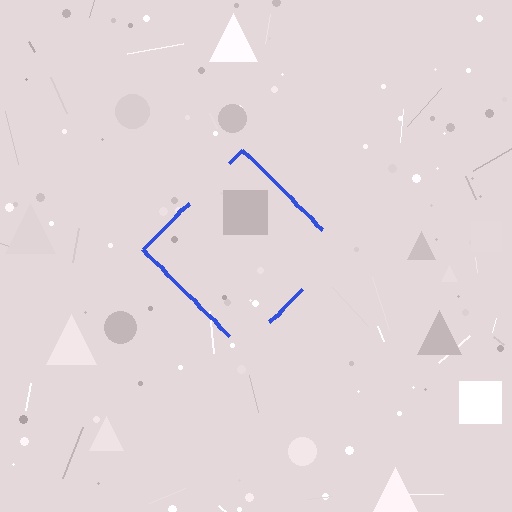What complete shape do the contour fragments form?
The contour fragments form a diamond.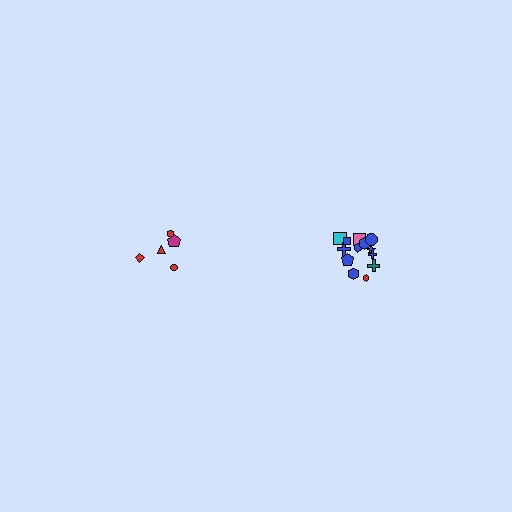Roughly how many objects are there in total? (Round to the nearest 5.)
Roughly 20 objects in total.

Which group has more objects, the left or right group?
The right group.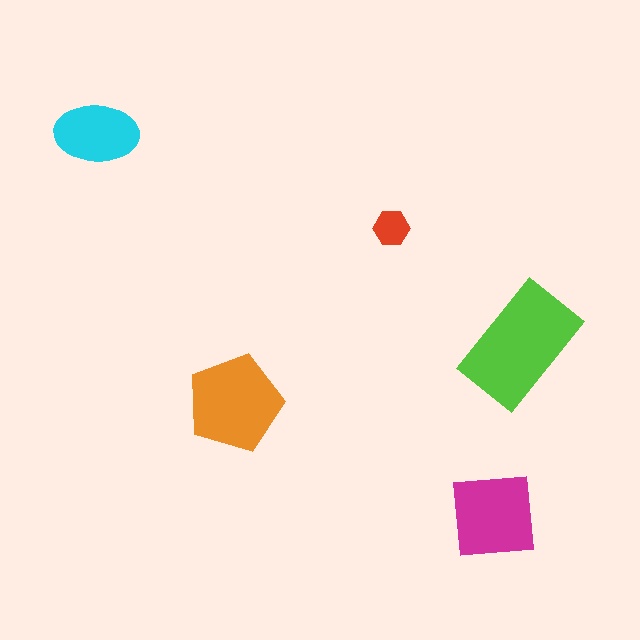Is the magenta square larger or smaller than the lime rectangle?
Smaller.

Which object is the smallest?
The red hexagon.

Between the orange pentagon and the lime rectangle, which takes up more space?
The lime rectangle.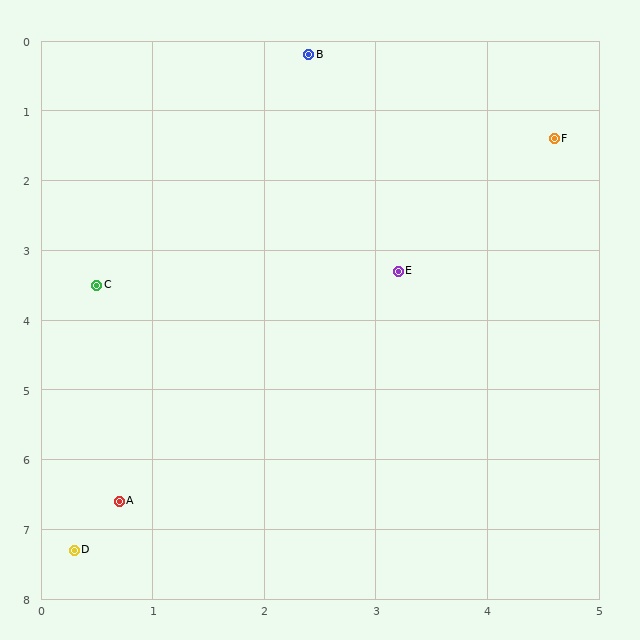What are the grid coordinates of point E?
Point E is at approximately (3.2, 3.3).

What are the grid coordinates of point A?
Point A is at approximately (0.7, 6.6).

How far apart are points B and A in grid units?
Points B and A are about 6.6 grid units apart.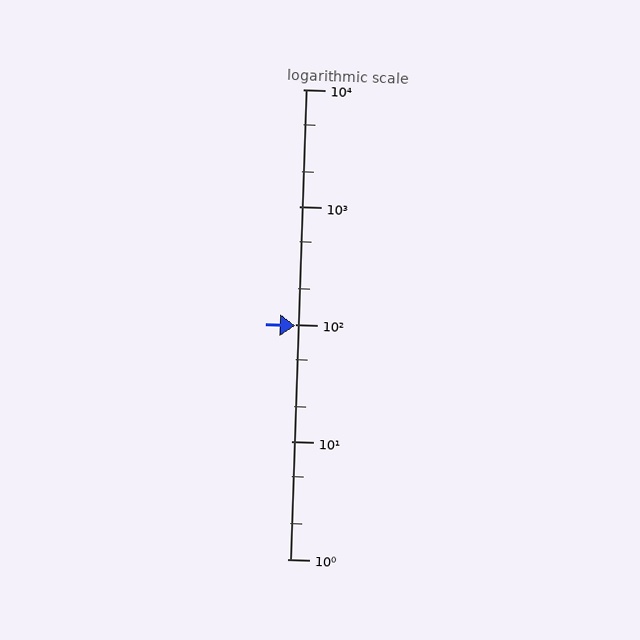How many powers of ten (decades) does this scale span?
The scale spans 4 decades, from 1 to 10000.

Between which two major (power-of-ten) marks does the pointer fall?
The pointer is between 10 and 100.